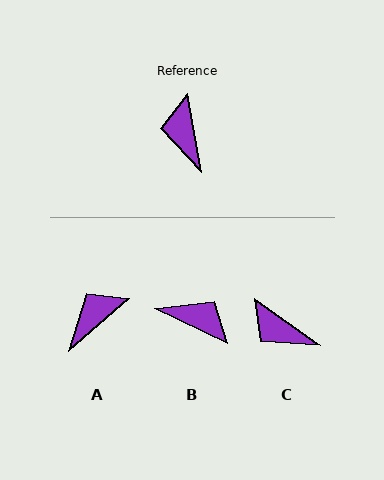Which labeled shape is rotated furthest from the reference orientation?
B, about 126 degrees away.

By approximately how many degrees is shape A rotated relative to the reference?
Approximately 60 degrees clockwise.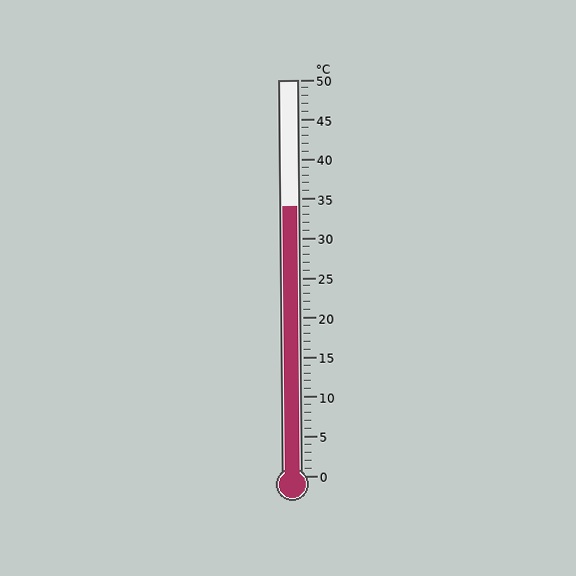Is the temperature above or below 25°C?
The temperature is above 25°C.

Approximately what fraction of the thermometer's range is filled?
The thermometer is filled to approximately 70% of its range.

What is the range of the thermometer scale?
The thermometer scale ranges from 0°C to 50°C.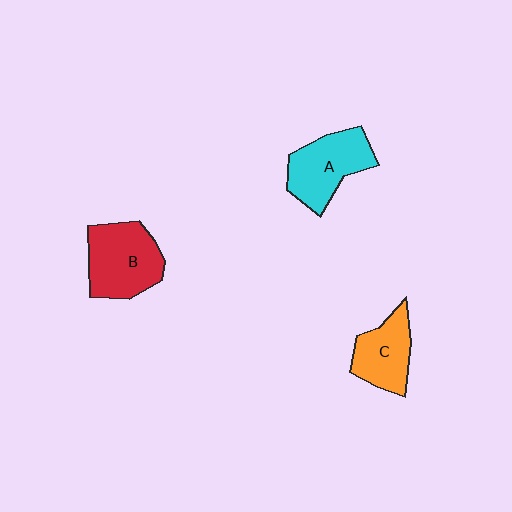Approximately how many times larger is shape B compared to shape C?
Approximately 1.3 times.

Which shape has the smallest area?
Shape C (orange).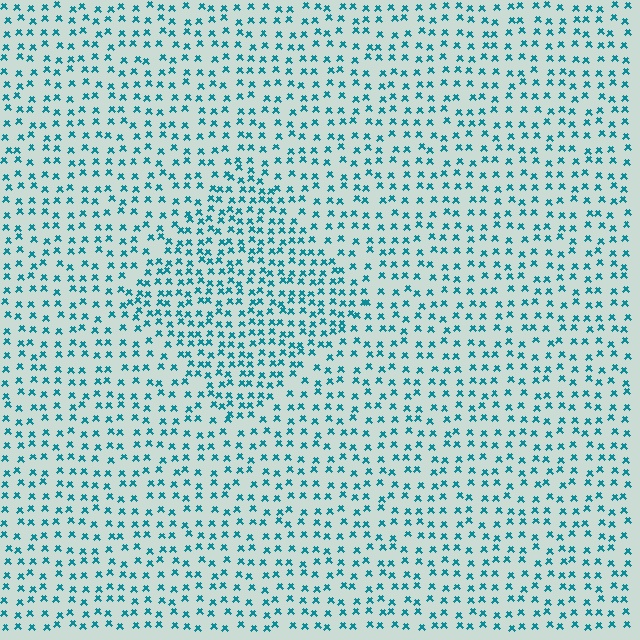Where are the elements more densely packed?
The elements are more densely packed inside the diamond boundary.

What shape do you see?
I see a diamond.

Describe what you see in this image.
The image contains small teal elements arranged at two different densities. A diamond-shaped region is visible where the elements are more densely packed than the surrounding area.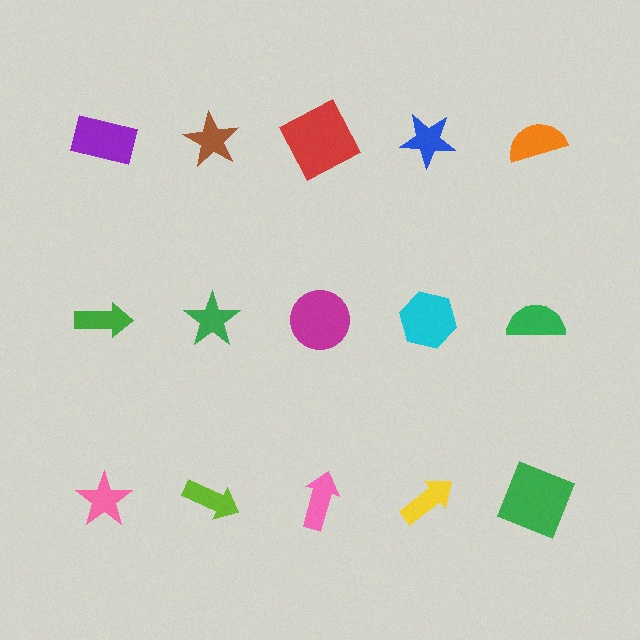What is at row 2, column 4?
A cyan hexagon.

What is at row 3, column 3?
A pink arrow.